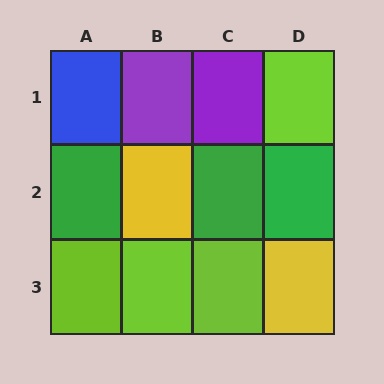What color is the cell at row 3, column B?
Lime.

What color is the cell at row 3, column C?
Lime.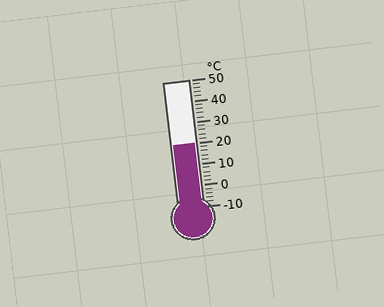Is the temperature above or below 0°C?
The temperature is above 0°C.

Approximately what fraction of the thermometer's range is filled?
The thermometer is filled to approximately 50% of its range.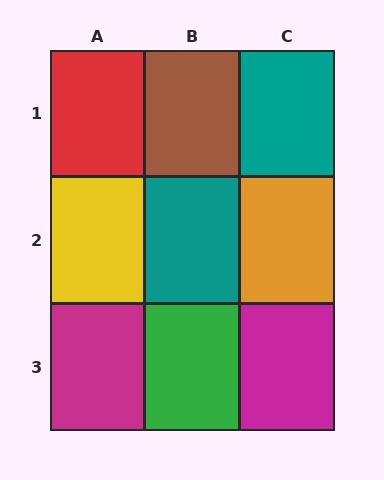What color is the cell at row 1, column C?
Teal.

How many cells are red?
1 cell is red.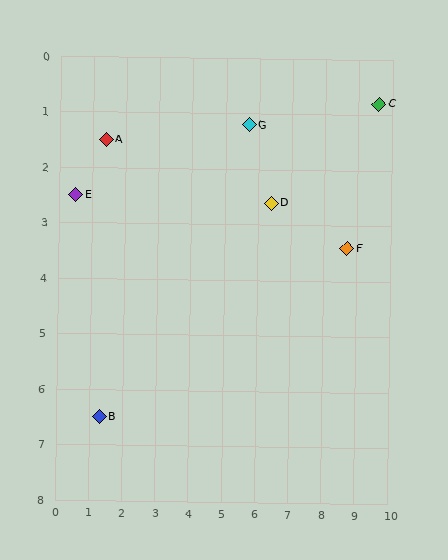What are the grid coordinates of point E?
Point E is at approximately (0.5, 2.5).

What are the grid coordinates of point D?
Point D is at approximately (6.4, 2.6).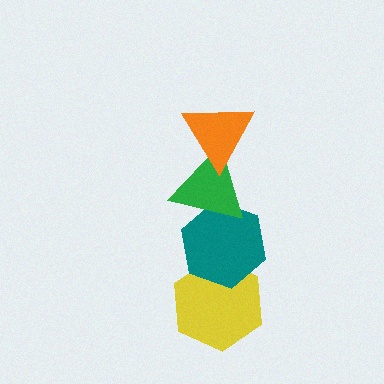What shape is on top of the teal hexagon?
The green triangle is on top of the teal hexagon.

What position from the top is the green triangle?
The green triangle is 2nd from the top.